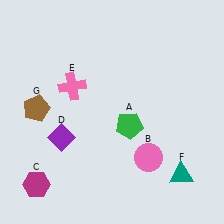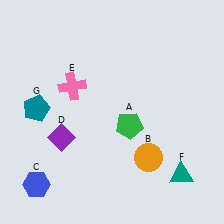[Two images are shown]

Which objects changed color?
B changed from pink to orange. C changed from magenta to blue. G changed from brown to teal.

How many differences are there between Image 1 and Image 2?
There are 3 differences between the two images.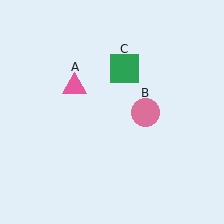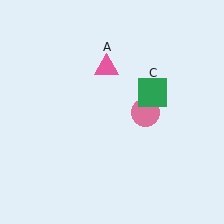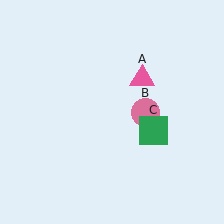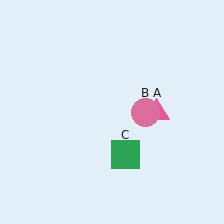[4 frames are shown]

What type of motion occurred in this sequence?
The pink triangle (object A), green square (object C) rotated clockwise around the center of the scene.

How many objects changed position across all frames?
2 objects changed position: pink triangle (object A), green square (object C).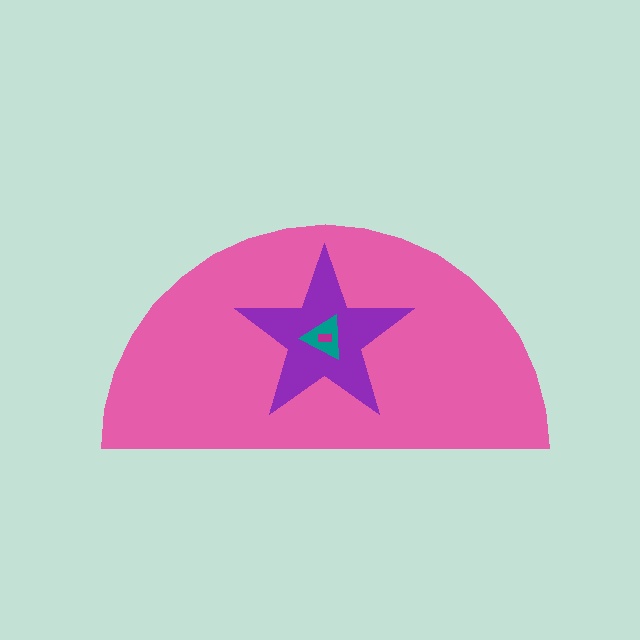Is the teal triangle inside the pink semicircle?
Yes.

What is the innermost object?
The magenta rectangle.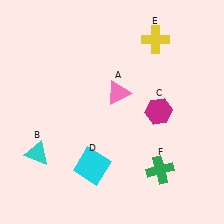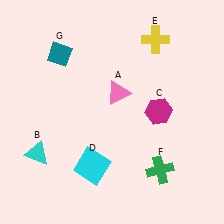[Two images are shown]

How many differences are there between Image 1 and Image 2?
There is 1 difference between the two images.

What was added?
A teal diamond (G) was added in Image 2.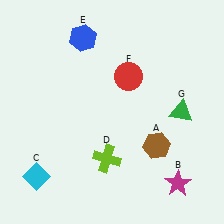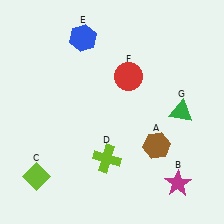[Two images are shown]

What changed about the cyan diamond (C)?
In Image 1, C is cyan. In Image 2, it changed to lime.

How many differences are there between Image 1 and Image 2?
There is 1 difference between the two images.